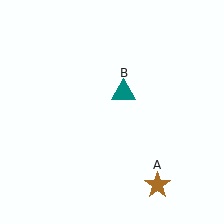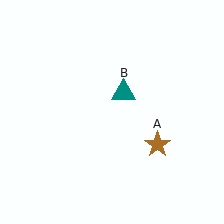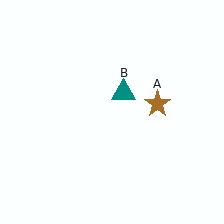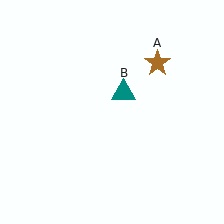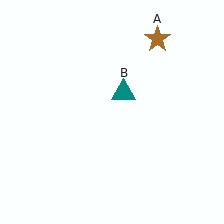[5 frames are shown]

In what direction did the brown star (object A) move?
The brown star (object A) moved up.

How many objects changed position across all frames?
1 object changed position: brown star (object A).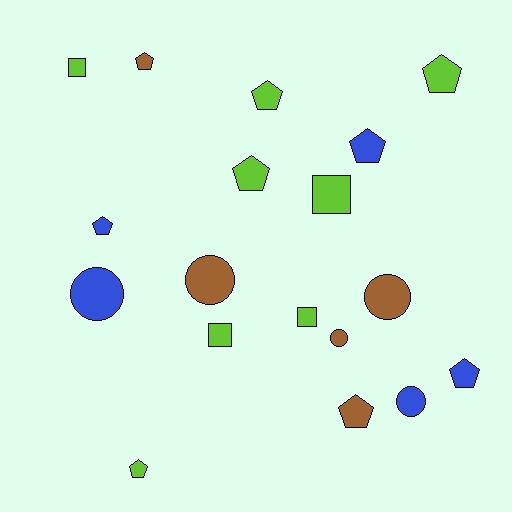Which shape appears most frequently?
Pentagon, with 9 objects.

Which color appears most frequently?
Lime, with 8 objects.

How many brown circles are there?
There are 3 brown circles.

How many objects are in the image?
There are 18 objects.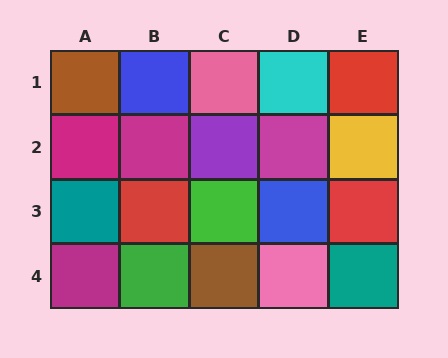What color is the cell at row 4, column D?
Pink.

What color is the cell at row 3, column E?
Red.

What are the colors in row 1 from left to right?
Brown, blue, pink, cyan, red.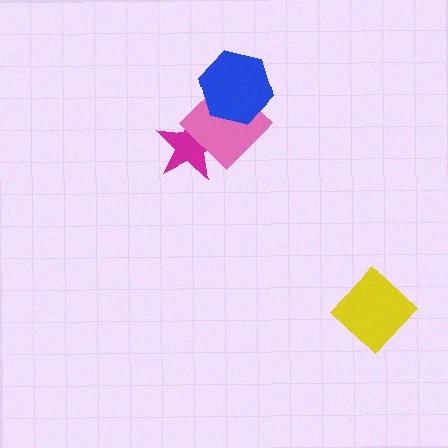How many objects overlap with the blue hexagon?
1 object overlaps with the blue hexagon.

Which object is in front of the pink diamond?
The blue hexagon is in front of the pink diamond.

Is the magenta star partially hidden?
Yes, it is partially covered by another shape.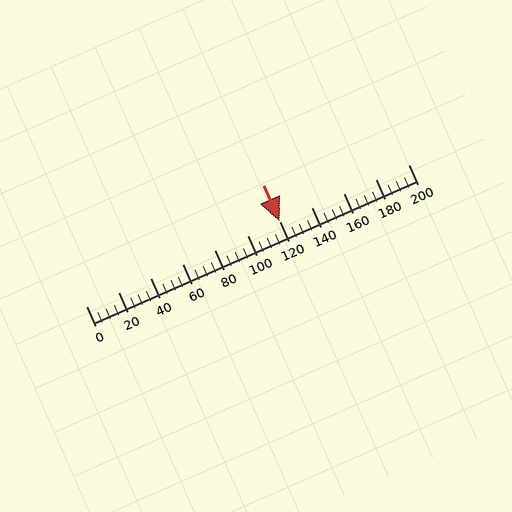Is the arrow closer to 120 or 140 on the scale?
The arrow is closer to 120.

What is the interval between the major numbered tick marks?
The major tick marks are spaced 20 units apart.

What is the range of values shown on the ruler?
The ruler shows values from 0 to 200.